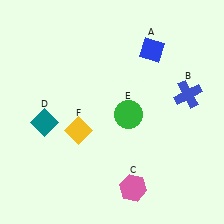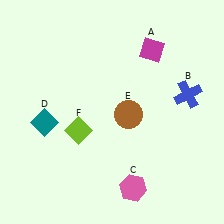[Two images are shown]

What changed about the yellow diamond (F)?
In Image 1, F is yellow. In Image 2, it changed to lime.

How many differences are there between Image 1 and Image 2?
There are 3 differences between the two images.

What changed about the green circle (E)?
In Image 1, E is green. In Image 2, it changed to brown.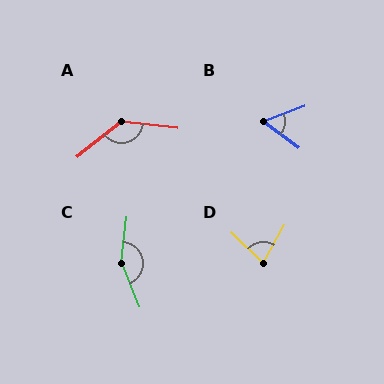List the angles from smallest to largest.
B (57°), D (75°), A (134°), C (152°).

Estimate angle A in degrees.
Approximately 134 degrees.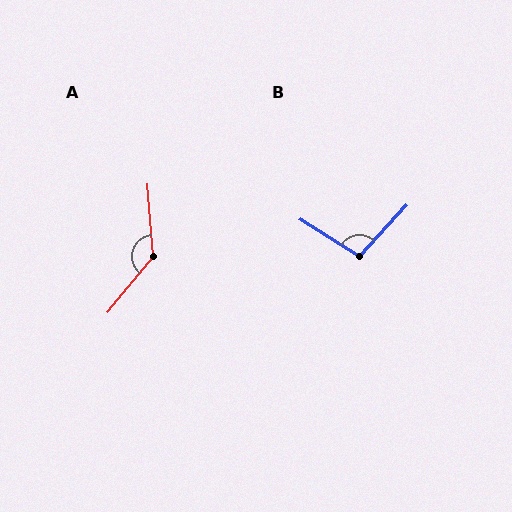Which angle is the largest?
A, at approximately 136 degrees.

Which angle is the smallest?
B, at approximately 100 degrees.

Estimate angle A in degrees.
Approximately 136 degrees.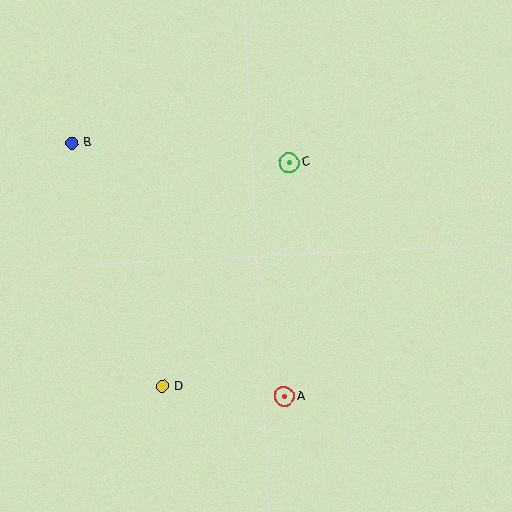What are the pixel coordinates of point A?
Point A is at (285, 397).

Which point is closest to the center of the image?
Point C at (289, 163) is closest to the center.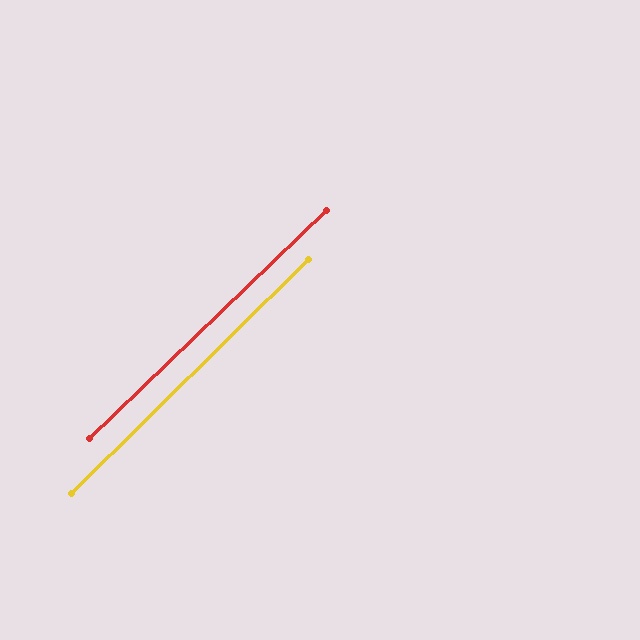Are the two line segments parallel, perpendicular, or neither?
Parallel — their directions differ by only 0.7°.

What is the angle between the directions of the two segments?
Approximately 1 degree.